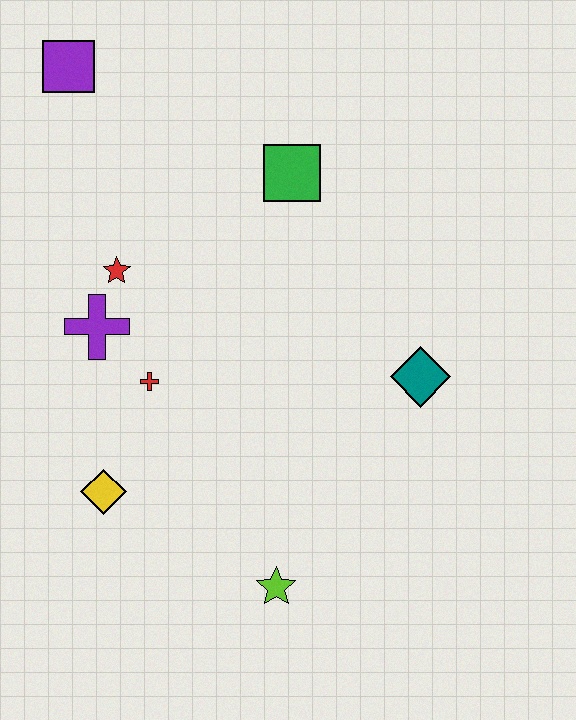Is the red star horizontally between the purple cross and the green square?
Yes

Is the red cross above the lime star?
Yes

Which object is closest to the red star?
The purple cross is closest to the red star.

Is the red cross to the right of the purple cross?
Yes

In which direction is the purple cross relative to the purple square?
The purple cross is below the purple square.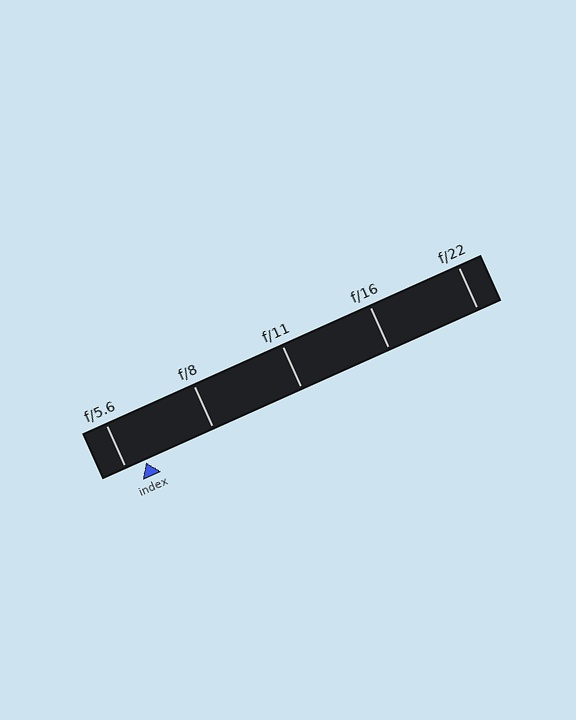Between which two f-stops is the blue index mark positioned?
The index mark is between f/5.6 and f/8.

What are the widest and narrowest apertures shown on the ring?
The widest aperture shown is f/5.6 and the narrowest is f/22.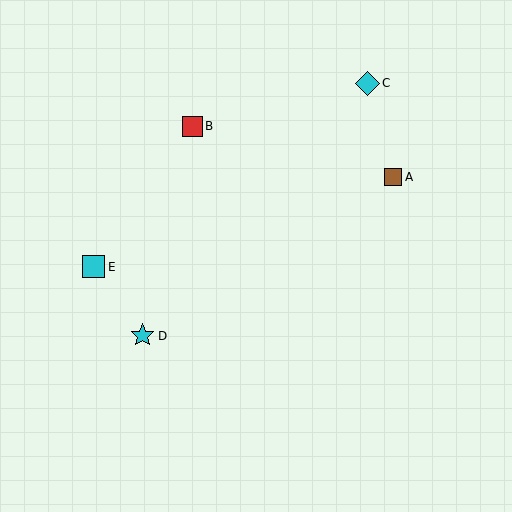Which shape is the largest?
The cyan diamond (labeled C) is the largest.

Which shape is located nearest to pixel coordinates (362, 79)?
The cyan diamond (labeled C) at (367, 83) is nearest to that location.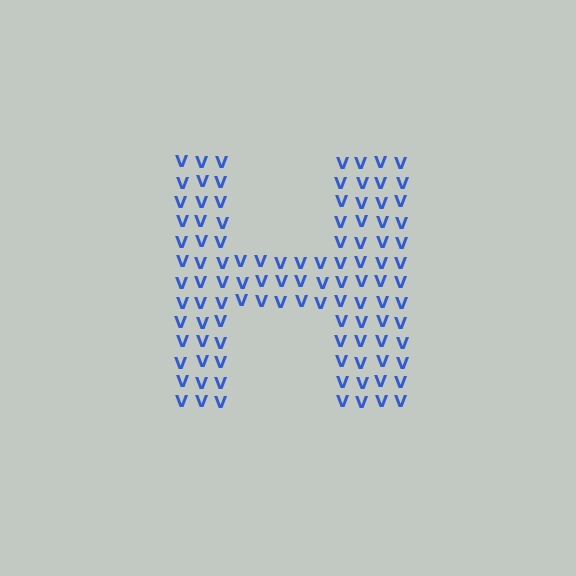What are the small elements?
The small elements are letter V's.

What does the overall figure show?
The overall figure shows the letter H.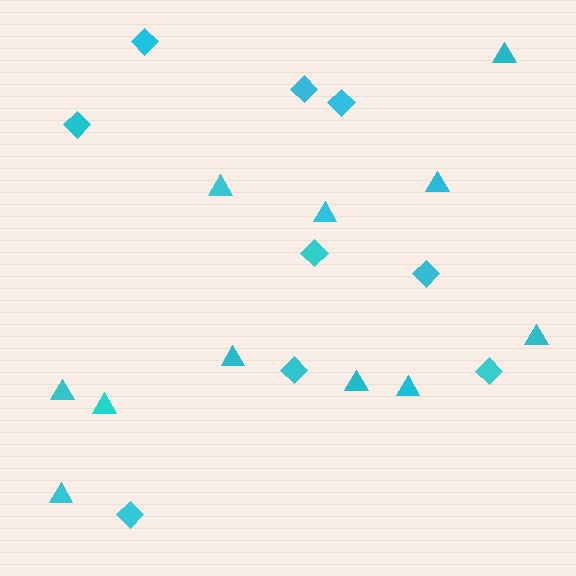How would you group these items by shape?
There are 2 groups: one group of diamonds (9) and one group of triangles (11).